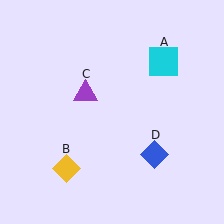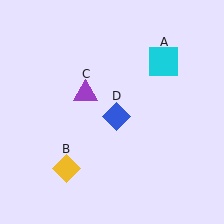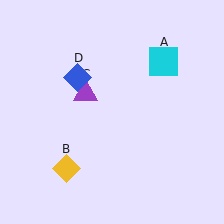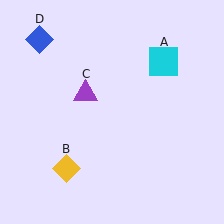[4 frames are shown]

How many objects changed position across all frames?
1 object changed position: blue diamond (object D).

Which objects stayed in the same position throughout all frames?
Cyan square (object A) and yellow diamond (object B) and purple triangle (object C) remained stationary.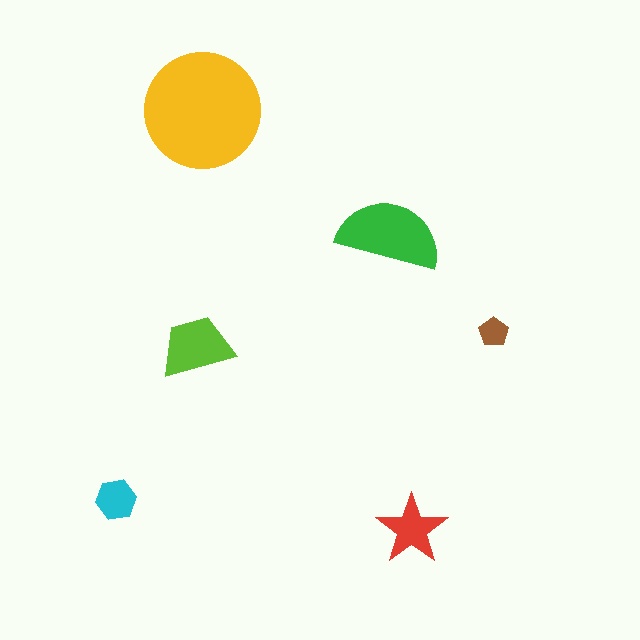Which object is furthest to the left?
The cyan hexagon is leftmost.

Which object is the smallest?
The brown pentagon.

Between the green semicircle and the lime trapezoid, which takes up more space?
The green semicircle.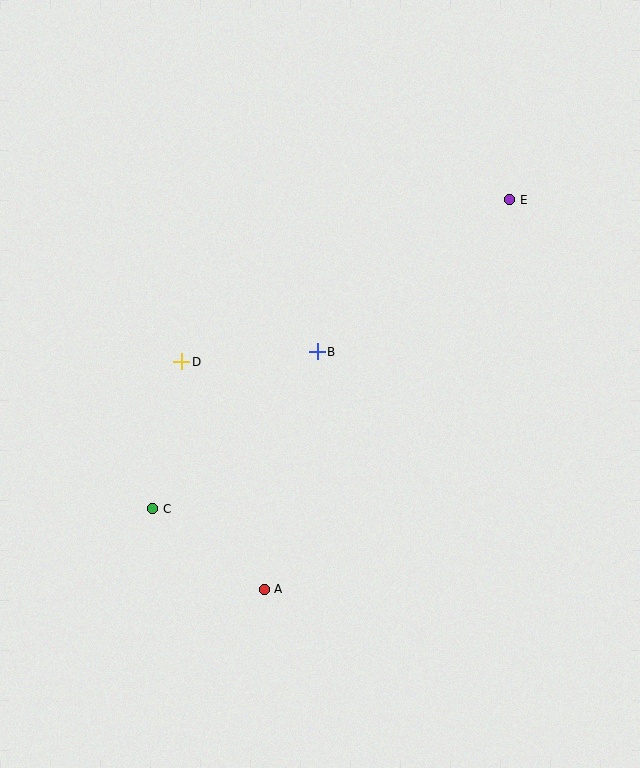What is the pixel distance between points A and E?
The distance between A and E is 461 pixels.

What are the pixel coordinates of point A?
Point A is at (264, 589).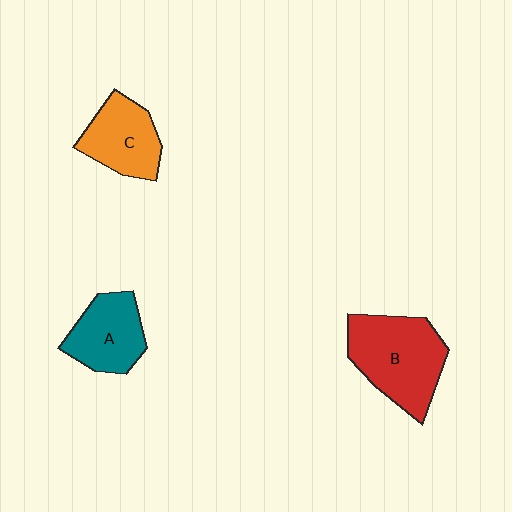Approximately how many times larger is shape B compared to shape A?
Approximately 1.5 times.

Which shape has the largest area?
Shape B (red).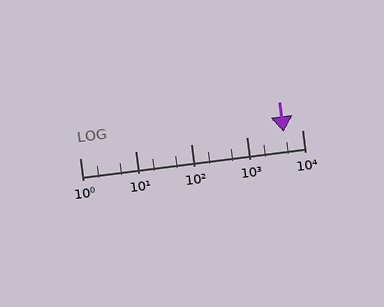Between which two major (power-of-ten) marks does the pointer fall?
The pointer is between 1000 and 10000.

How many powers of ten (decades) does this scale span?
The scale spans 4 decades, from 1 to 10000.